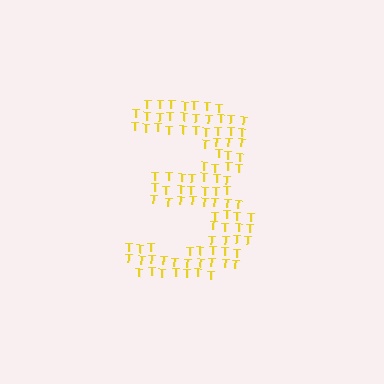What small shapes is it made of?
It is made of small letter T's.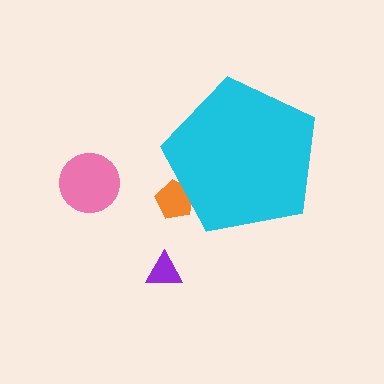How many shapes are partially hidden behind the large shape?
1 shape is partially hidden.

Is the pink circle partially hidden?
No, the pink circle is fully visible.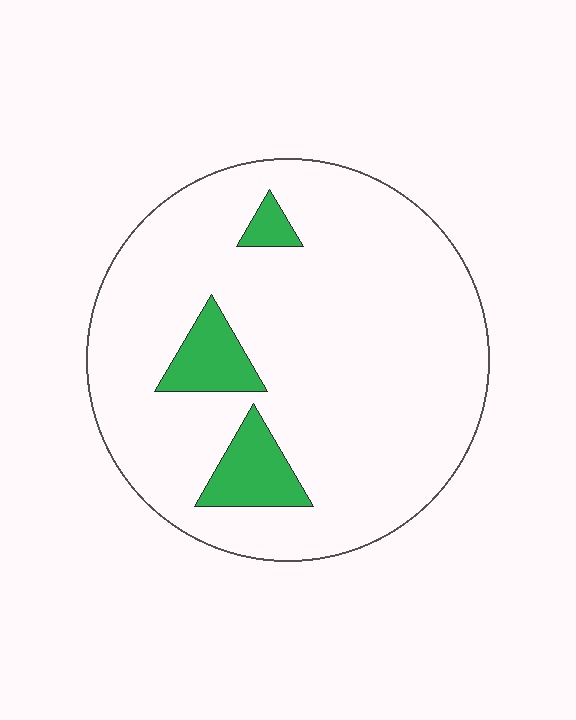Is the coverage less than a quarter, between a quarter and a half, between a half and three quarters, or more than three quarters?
Less than a quarter.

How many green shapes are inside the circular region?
3.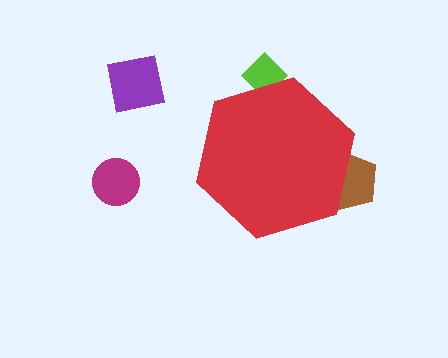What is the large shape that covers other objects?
A red hexagon.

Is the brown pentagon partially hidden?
Yes, the brown pentagon is partially hidden behind the red hexagon.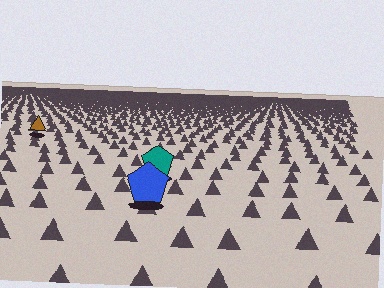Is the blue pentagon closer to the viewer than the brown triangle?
Yes. The blue pentagon is closer — you can tell from the texture gradient: the ground texture is coarser near it.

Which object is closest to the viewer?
The blue pentagon is closest. The texture marks near it are larger and more spread out.